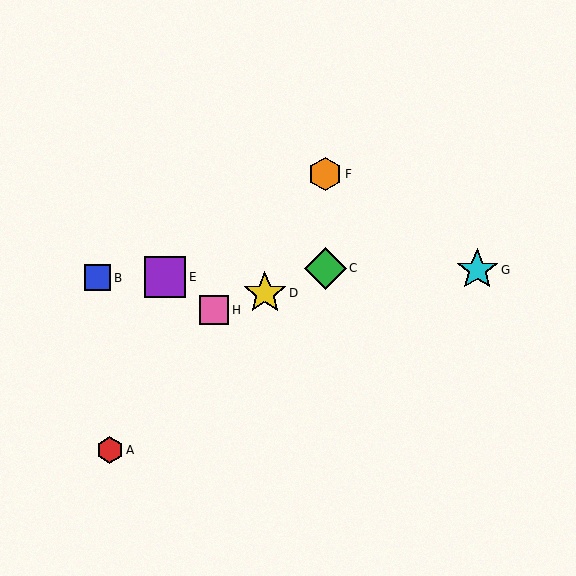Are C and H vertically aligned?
No, C is at x≈325 and H is at x≈214.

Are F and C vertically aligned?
Yes, both are at x≈325.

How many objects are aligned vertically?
2 objects (C, F) are aligned vertically.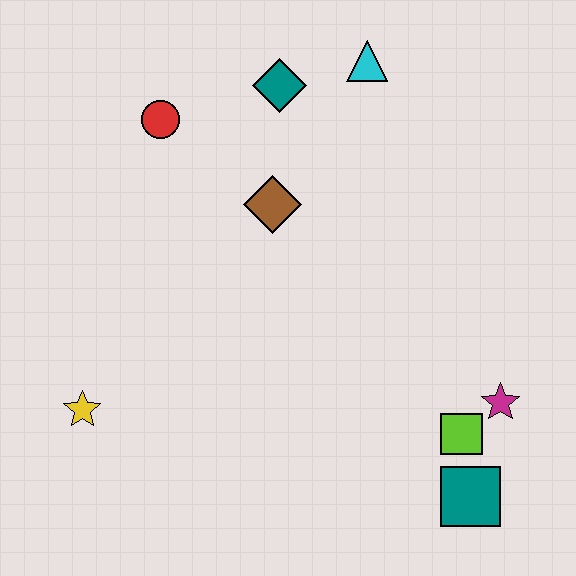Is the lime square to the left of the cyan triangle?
No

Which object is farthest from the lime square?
The red circle is farthest from the lime square.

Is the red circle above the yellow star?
Yes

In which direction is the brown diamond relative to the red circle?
The brown diamond is to the right of the red circle.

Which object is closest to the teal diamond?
The cyan triangle is closest to the teal diamond.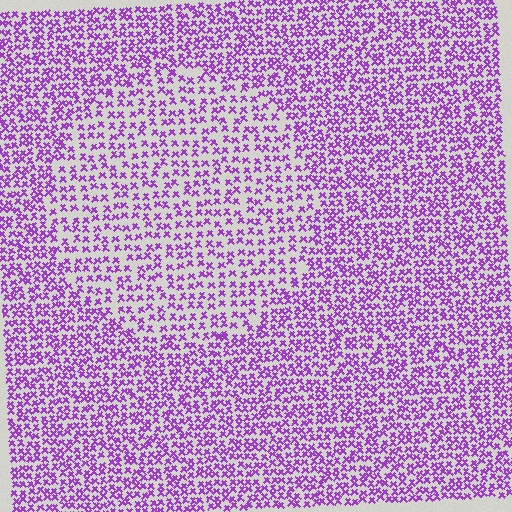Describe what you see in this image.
The image contains small purple elements arranged at two different densities. A circle-shaped region is visible where the elements are less densely packed than the surrounding area.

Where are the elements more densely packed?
The elements are more densely packed outside the circle boundary.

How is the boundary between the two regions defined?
The boundary is defined by a change in element density (approximately 1.6x ratio). All elements are the same color, size, and shape.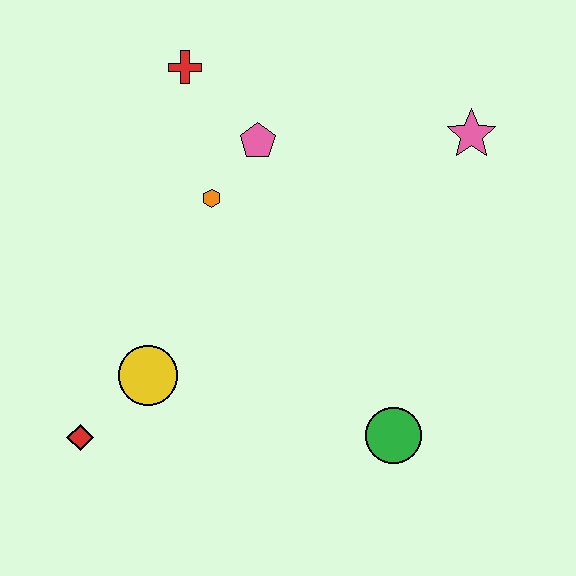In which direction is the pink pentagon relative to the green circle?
The pink pentagon is above the green circle.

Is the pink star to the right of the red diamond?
Yes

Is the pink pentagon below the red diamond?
No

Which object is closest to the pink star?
The pink pentagon is closest to the pink star.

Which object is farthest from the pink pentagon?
The red diamond is farthest from the pink pentagon.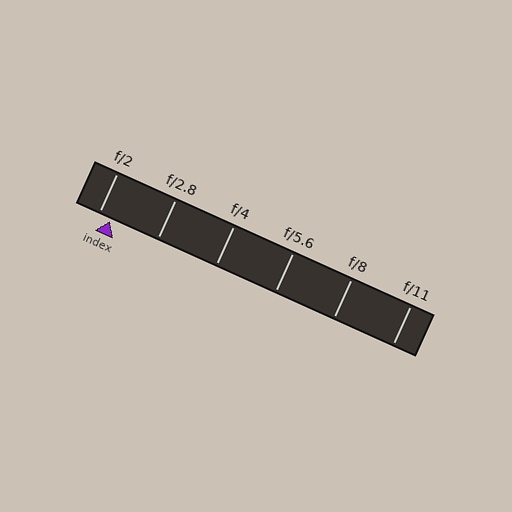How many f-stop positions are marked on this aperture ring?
There are 6 f-stop positions marked.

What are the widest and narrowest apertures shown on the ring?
The widest aperture shown is f/2 and the narrowest is f/11.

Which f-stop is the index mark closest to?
The index mark is closest to f/2.